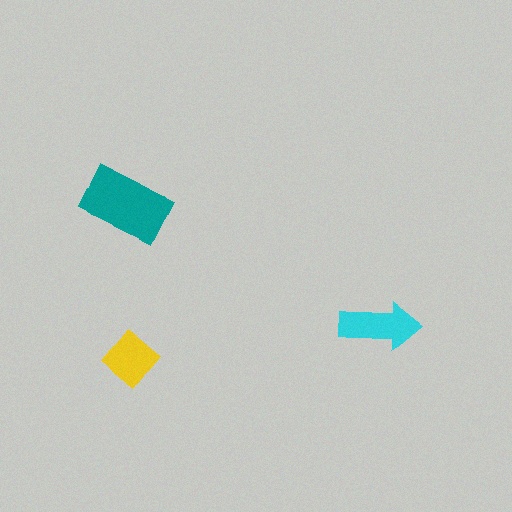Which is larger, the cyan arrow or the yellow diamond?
The cyan arrow.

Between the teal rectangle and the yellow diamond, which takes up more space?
The teal rectangle.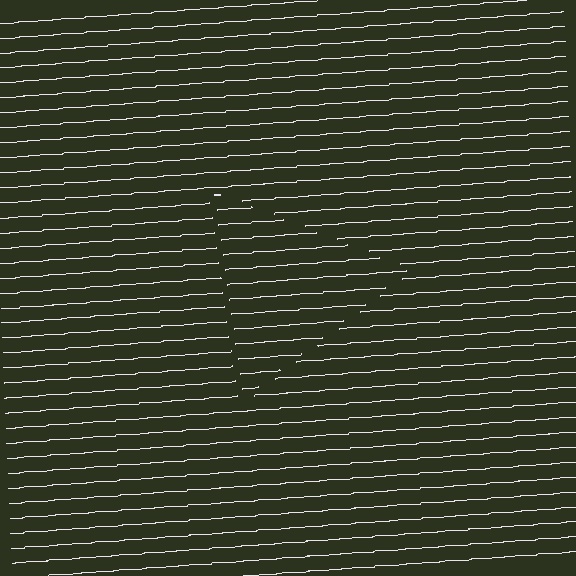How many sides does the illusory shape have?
3 sides — the line-ends trace a triangle.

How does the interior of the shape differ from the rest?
The interior of the shape contains the same grating, shifted by half a period — the contour is defined by the phase discontinuity where line-ends from the inner and outer gratings abut.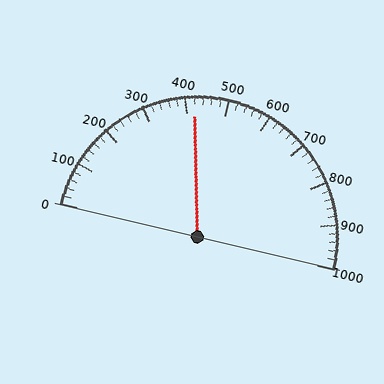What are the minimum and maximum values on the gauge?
The gauge ranges from 0 to 1000.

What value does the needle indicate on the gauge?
The needle indicates approximately 420.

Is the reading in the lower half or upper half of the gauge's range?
The reading is in the lower half of the range (0 to 1000).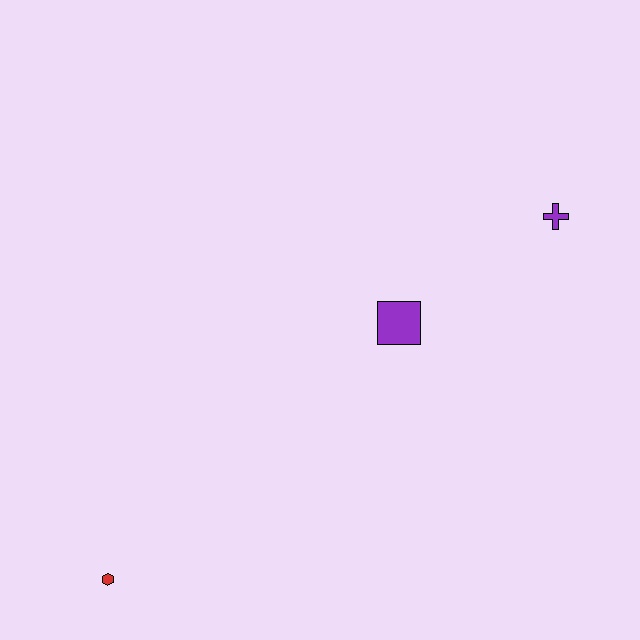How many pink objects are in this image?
There are no pink objects.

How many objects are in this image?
There are 3 objects.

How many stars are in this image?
There are no stars.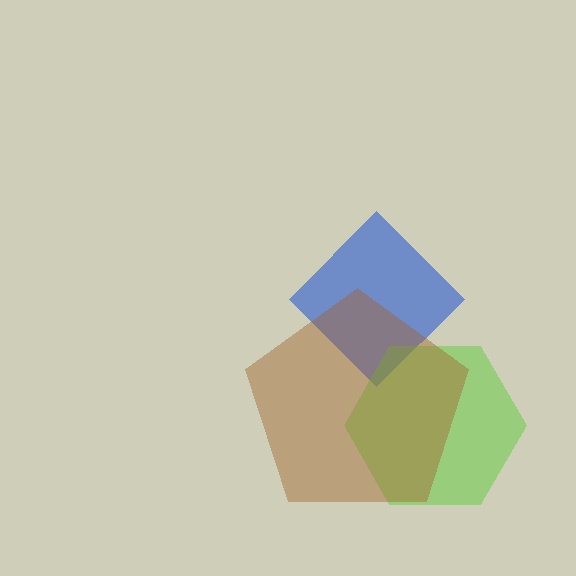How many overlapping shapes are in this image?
There are 3 overlapping shapes in the image.